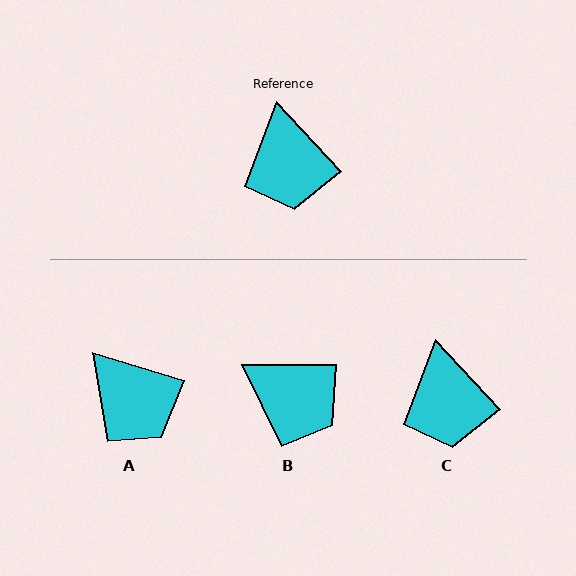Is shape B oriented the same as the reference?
No, it is off by about 47 degrees.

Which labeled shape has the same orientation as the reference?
C.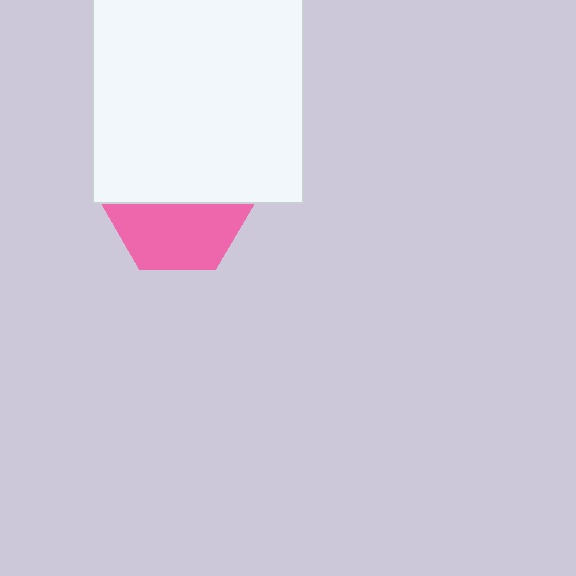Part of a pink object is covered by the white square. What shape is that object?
It is a hexagon.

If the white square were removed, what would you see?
You would see the complete pink hexagon.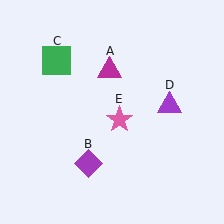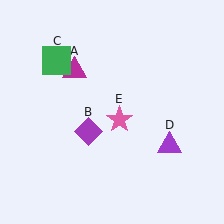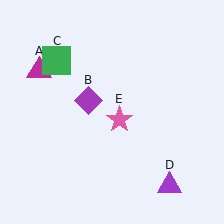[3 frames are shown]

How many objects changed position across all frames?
3 objects changed position: magenta triangle (object A), purple diamond (object B), purple triangle (object D).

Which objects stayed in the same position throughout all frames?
Green square (object C) and pink star (object E) remained stationary.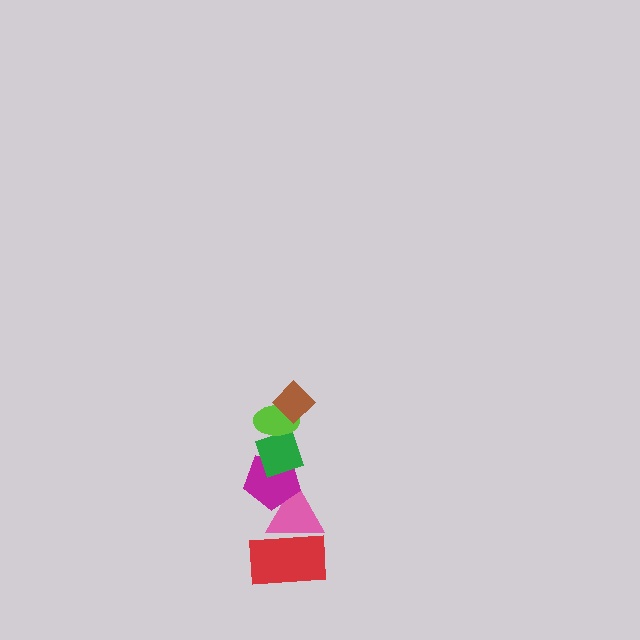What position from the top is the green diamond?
The green diamond is 3rd from the top.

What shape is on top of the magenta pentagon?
The green diamond is on top of the magenta pentagon.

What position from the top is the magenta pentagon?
The magenta pentagon is 4th from the top.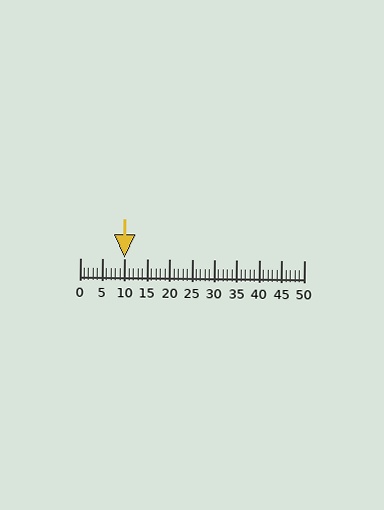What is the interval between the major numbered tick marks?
The major tick marks are spaced 5 units apart.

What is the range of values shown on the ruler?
The ruler shows values from 0 to 50.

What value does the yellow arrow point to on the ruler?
The yellow arrow points to approximately 10.